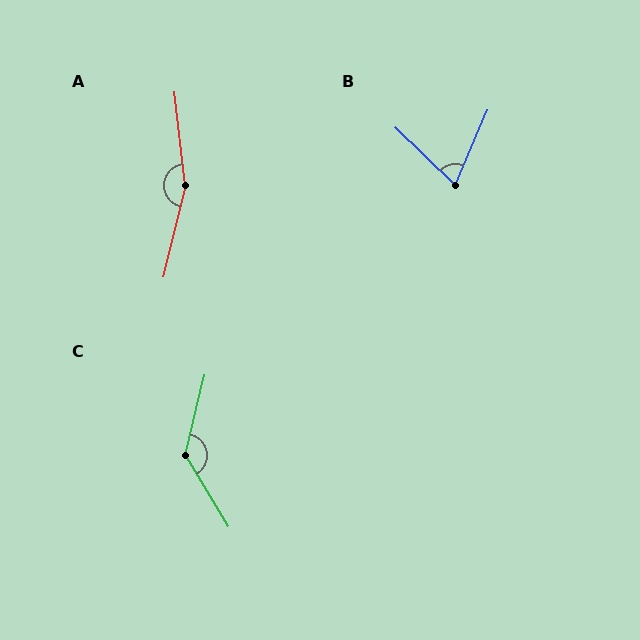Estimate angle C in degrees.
Approximately 135 degrees.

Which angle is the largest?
A, at approximately 160 degrees.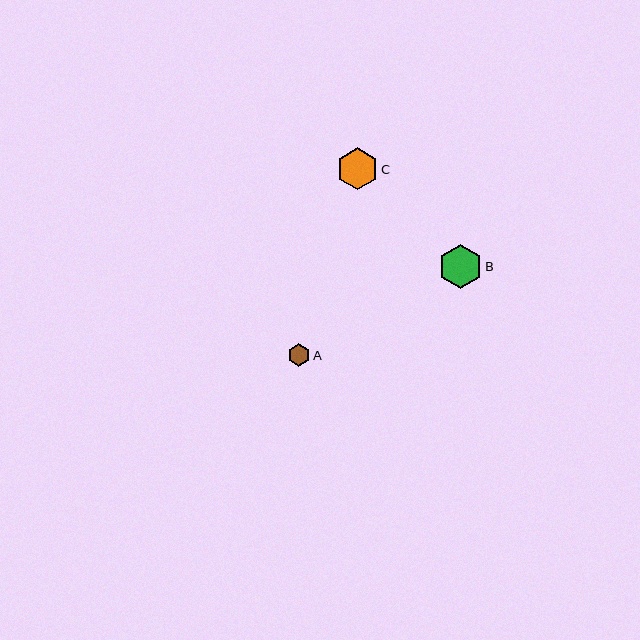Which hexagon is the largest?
Hexagon B is the largest with a size of approximately 44 pixels.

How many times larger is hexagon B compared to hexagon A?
Hexagon B is approximately 1.9 times the size of hexagon A.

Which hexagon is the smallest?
Hexagon A is the smallest with a size of approximately 23 pixels.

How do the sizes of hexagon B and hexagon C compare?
Hexagon B and hexagon C are approximately the same size.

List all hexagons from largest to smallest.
From largest to smallest: B, C, A.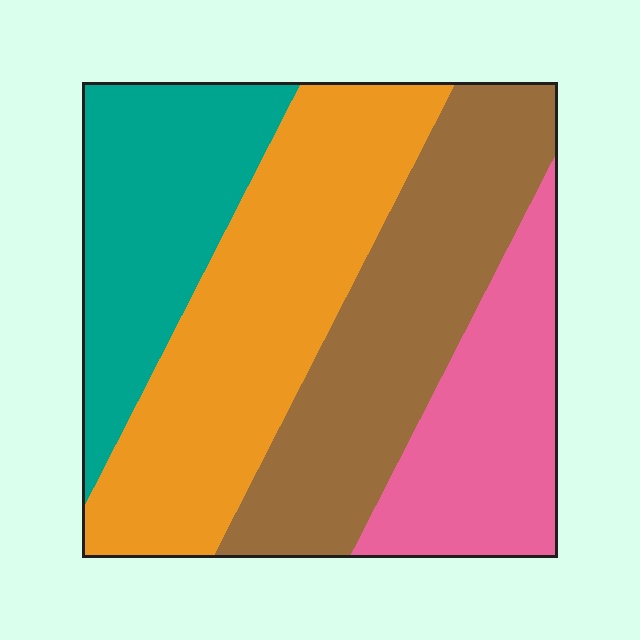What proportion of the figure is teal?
Teal takes up about one fifth (1/5) of the figure.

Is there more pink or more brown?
Brown.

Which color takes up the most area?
Orange, at roughly 30%.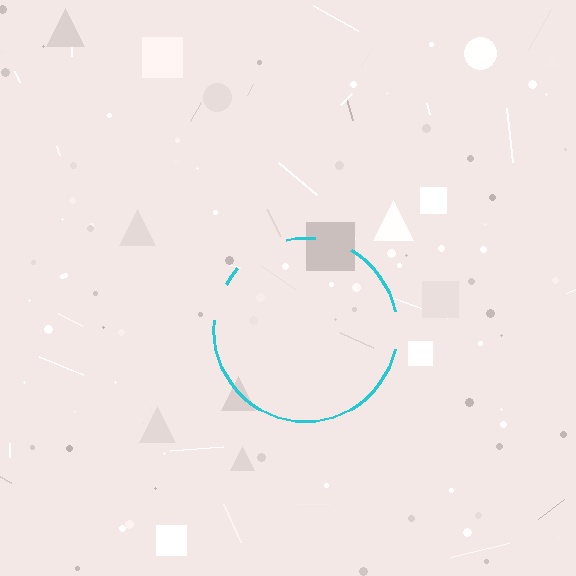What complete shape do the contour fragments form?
The contour fragments form a circle.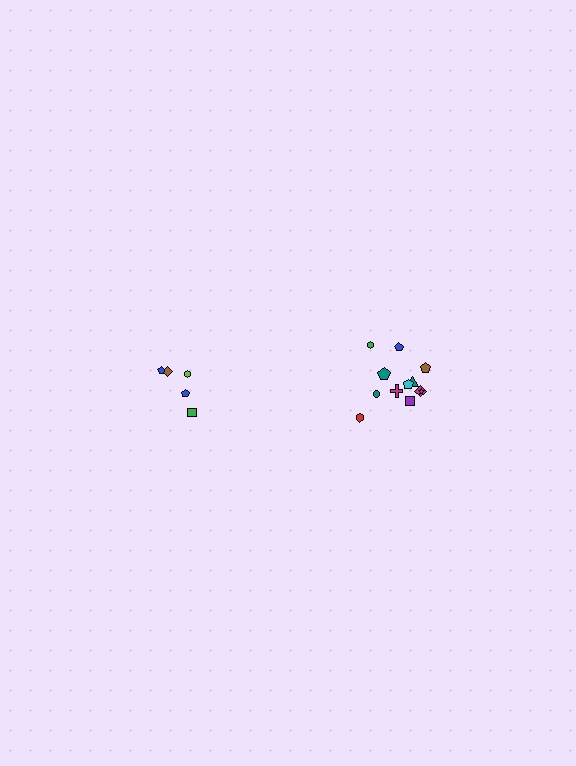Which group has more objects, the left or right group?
The right group.